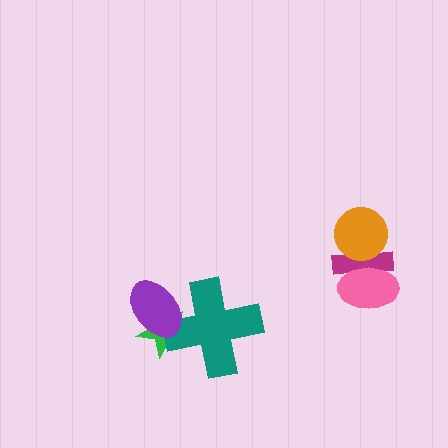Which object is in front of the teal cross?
The purple ellipse is in front of the teal cross.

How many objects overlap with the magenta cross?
2 objects overlap with the magenta cross.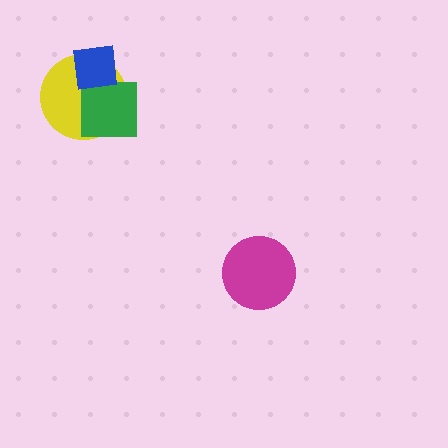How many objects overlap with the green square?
2 objects overlap with the green square.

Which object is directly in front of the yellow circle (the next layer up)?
The green square is directly in front of the yellow circle.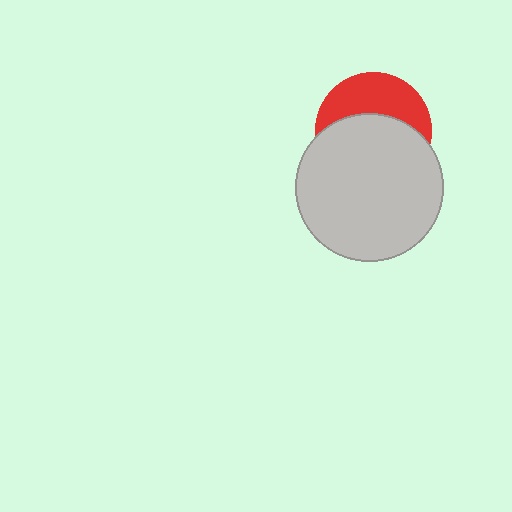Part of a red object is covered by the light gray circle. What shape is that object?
It is a circle.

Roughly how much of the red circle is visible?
A small part of it is visible (roughly 40%).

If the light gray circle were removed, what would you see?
You would see the complete red circle.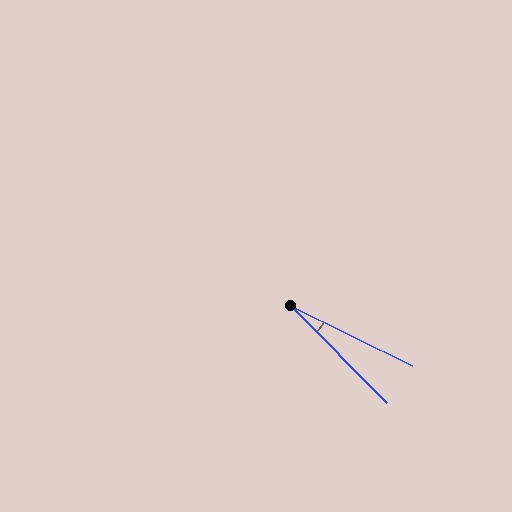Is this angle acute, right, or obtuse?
It is acute.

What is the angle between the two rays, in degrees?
Approximately 19 degrees.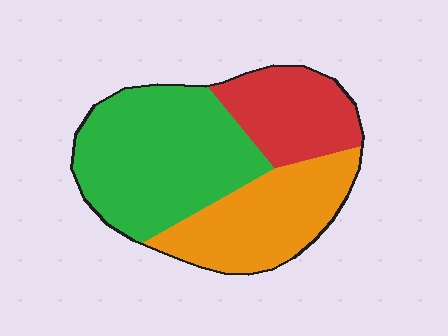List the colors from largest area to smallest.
From largest to smallest: green, orange, red.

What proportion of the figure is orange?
Orange takes up about one third (1/3) of the figure.